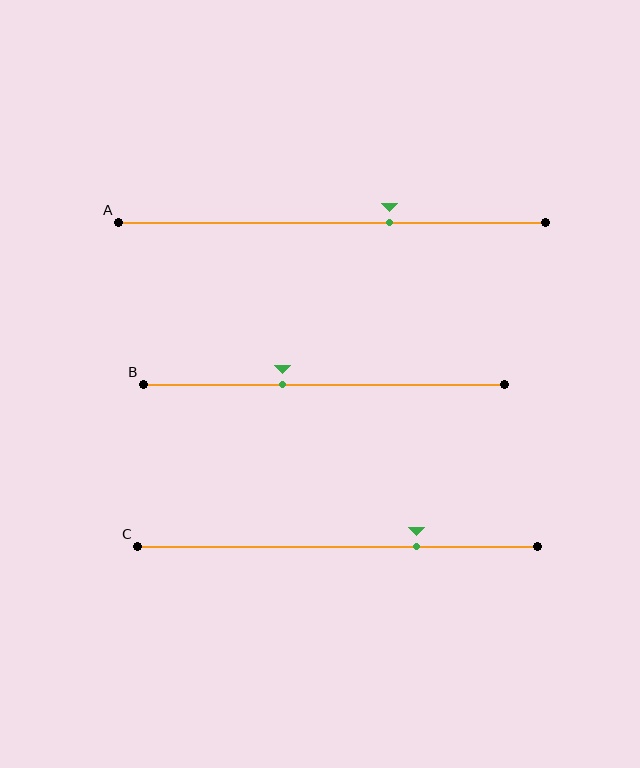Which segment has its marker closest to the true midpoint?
Segment B has its marker closest to the true midpoint.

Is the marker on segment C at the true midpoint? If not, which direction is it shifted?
No, the marker on segment C is shifted to the right by about 20% of the segment length.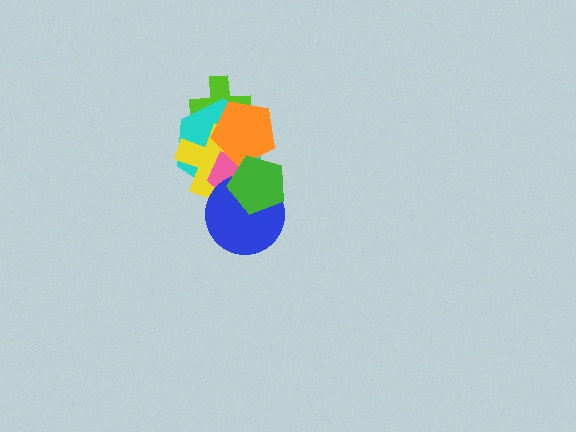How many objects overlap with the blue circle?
4 objects overlap with the blue circle.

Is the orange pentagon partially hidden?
Yes, it is partially covered by another shape.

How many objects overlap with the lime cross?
3 objects overlap with the lime cross.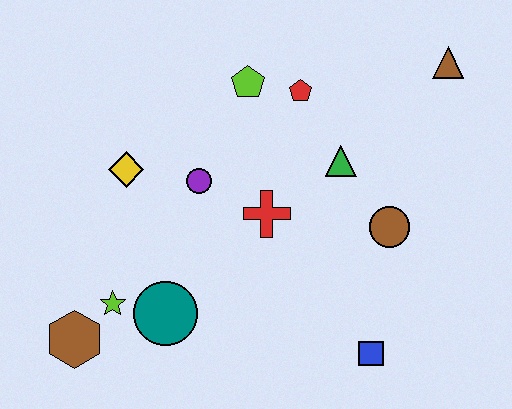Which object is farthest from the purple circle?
The brown triangle is farthest from the purple circle.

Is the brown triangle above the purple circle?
Yes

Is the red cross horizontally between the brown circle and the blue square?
No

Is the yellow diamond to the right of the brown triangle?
No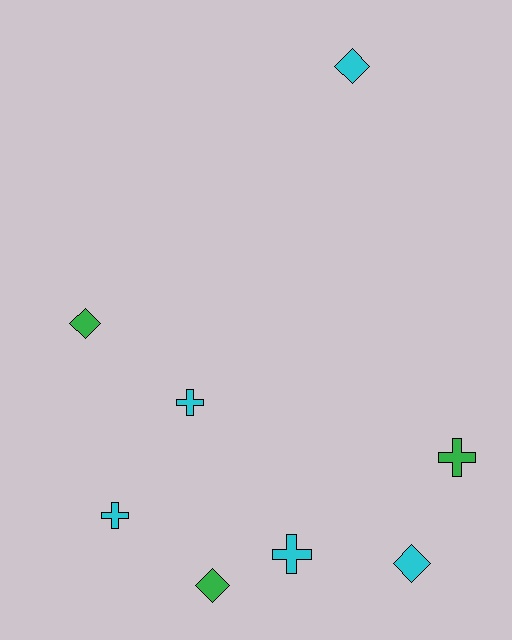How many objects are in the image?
There are 8 objects.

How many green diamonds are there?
There are 2 green diamonds.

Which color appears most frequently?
Cyan, with 5 objects.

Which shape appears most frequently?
Cross, with 4 objects.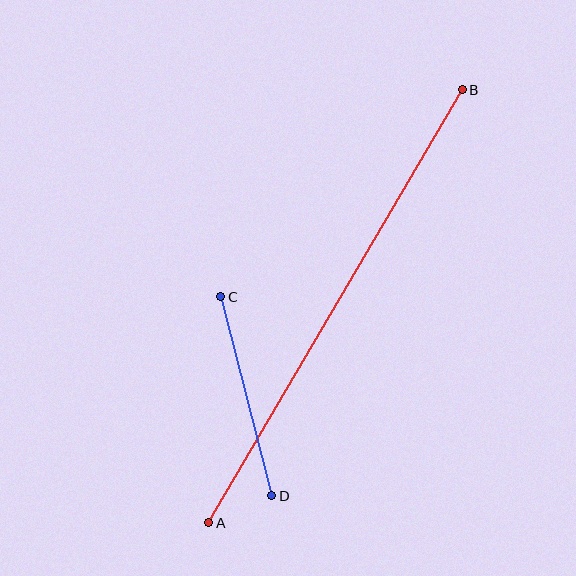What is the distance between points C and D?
The distance is approximately 206 pixels.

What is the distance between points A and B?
The distance is approximately 502 pixels.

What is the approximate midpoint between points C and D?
The midpoint is at approximately (246, 396) pixels.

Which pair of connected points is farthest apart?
Points A and B are farthest apart.